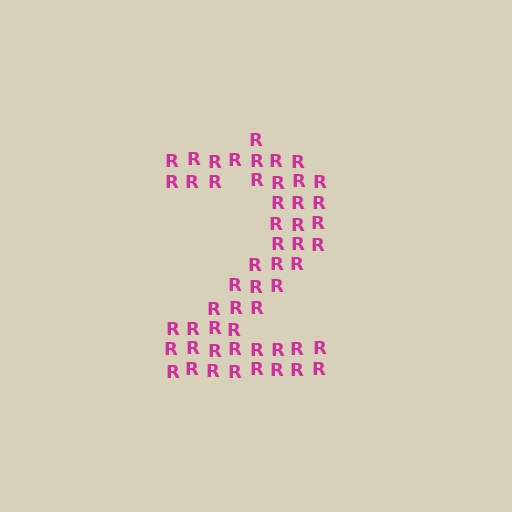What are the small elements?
The small elements are letter R's.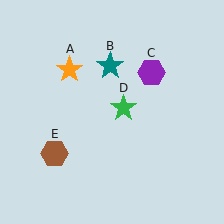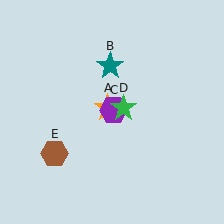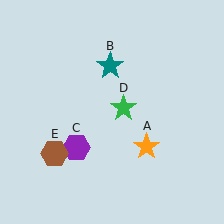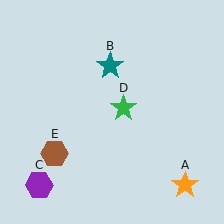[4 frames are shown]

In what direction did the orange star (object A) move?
The orange star (object A) moved down and to the right.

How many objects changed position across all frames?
2 objects changed position: orange star (object A), purple hexagon (object C).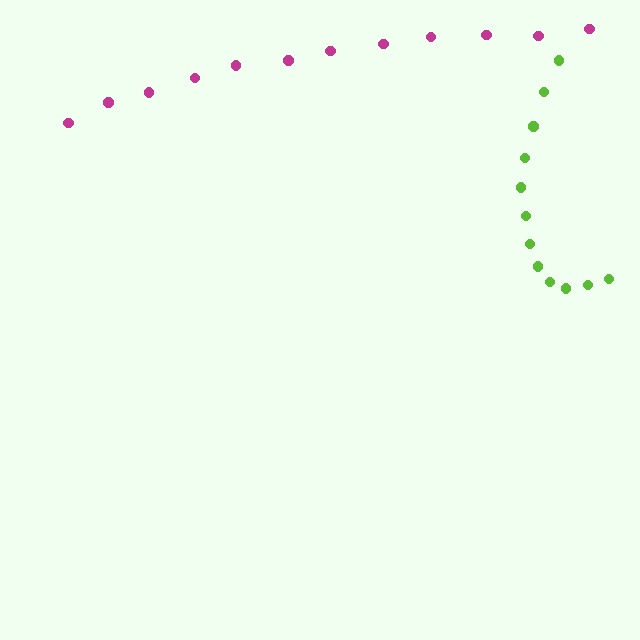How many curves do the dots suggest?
There are 2 distinct paths.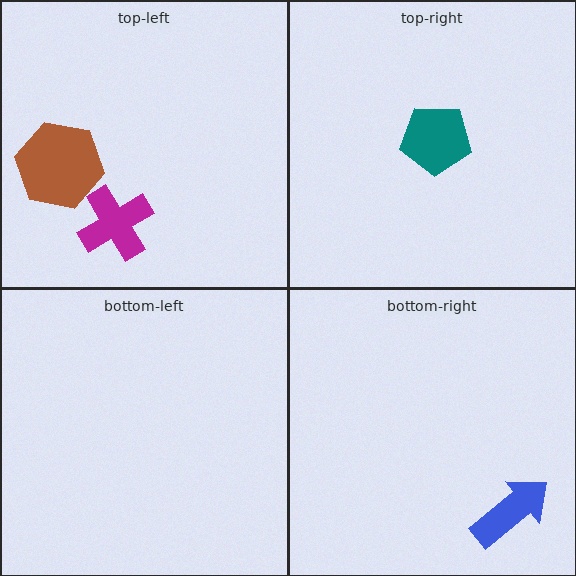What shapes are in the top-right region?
The teal pentagon.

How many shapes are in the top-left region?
2.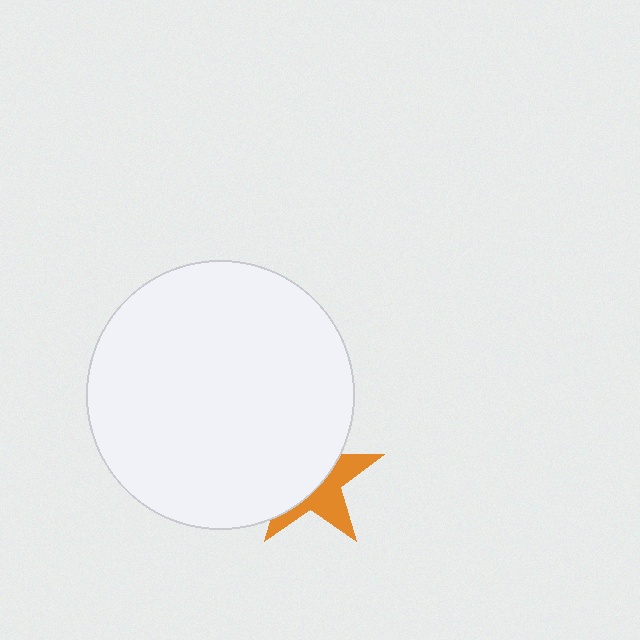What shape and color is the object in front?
The object in front is a white circle.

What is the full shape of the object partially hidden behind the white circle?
The partially hidden object is an orange star.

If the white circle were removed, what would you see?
You would see the complete orange star.